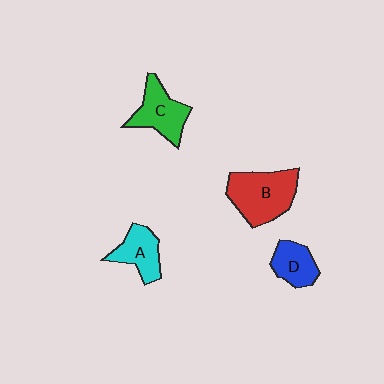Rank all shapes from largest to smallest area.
From largest to smallest: B (red), C (green), A (cyan), D (blue).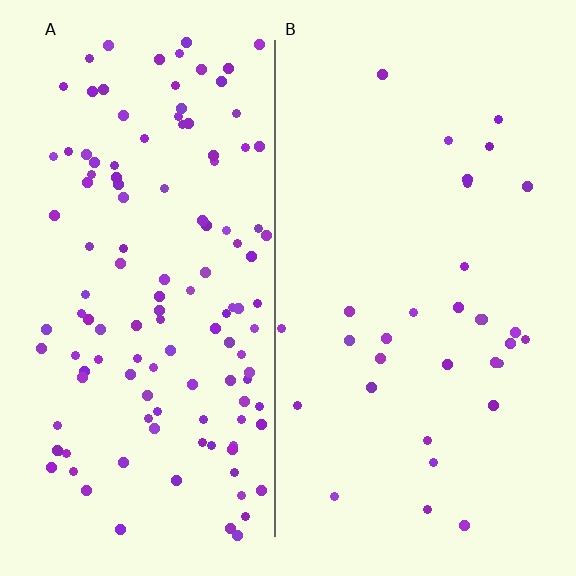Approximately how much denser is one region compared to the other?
Approximately 3.8× — region A over region B.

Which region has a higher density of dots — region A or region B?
A (the left).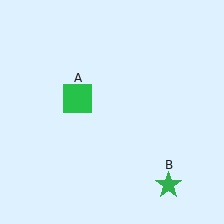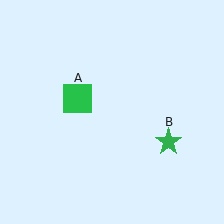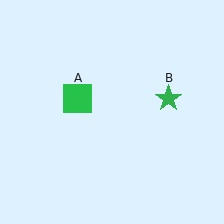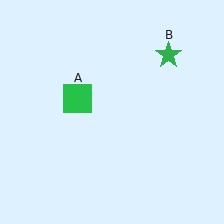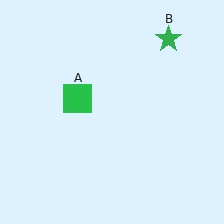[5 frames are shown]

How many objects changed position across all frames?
1 object changed position: green star (object B).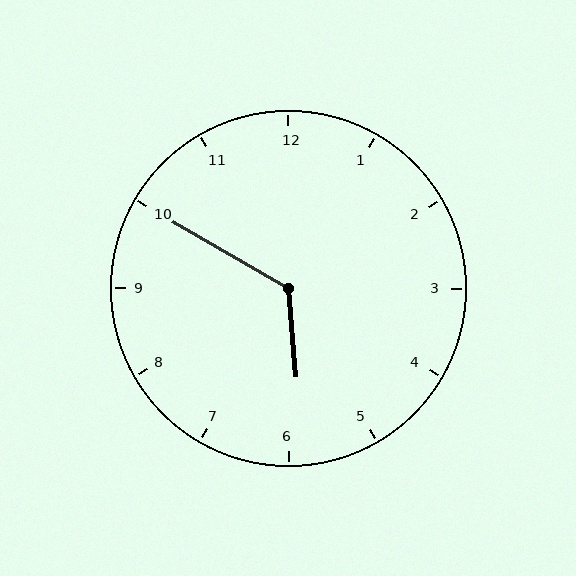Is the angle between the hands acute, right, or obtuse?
It is obtuse.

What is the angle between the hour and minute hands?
Approximately 125 degrees.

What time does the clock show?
5:50.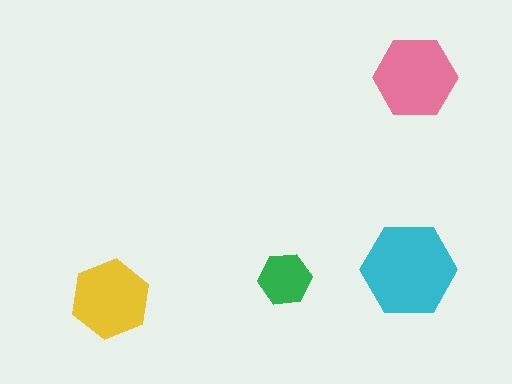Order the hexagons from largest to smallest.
the cyan one, the pink one, the yellow one, the green one.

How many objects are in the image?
There are 4 objects in the image.